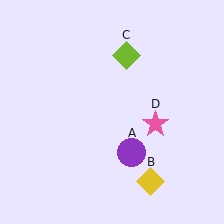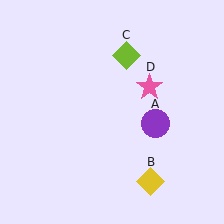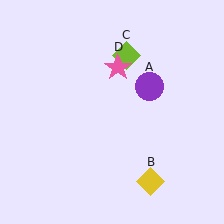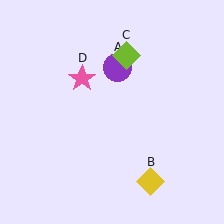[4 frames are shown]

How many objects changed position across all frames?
2 objects changed position: purple circle (object A), pink star (object D).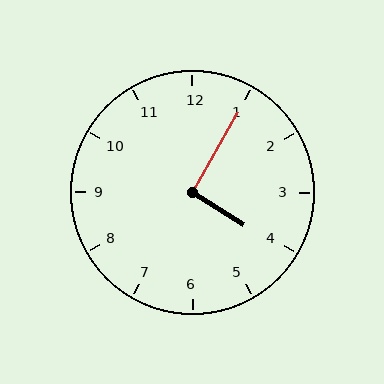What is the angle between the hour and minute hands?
Approximately 92 degrees.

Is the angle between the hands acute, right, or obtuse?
It is right.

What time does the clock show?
4:05.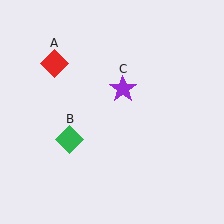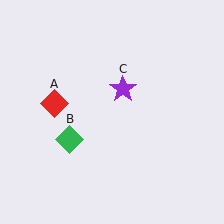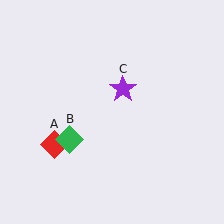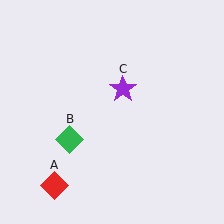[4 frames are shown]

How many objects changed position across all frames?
1 object changed position: red diamond (object A).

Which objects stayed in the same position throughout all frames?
Green diamond (object B) and purple star (object C) remained stationary.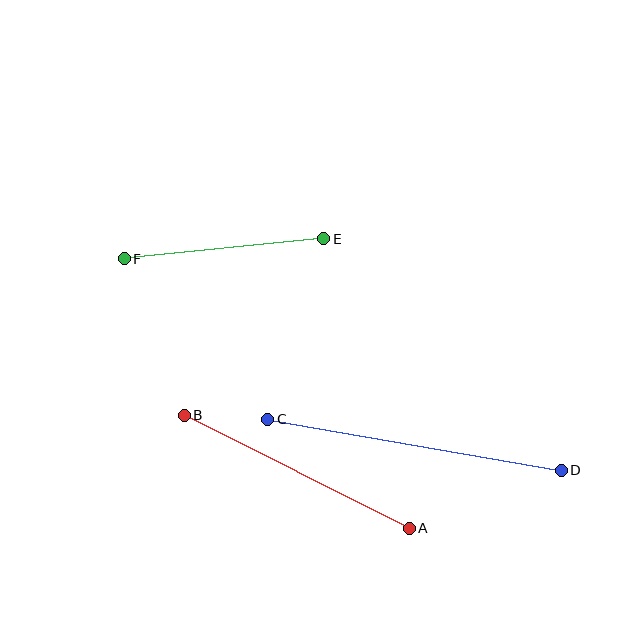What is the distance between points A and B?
The distance is approximately 252 pixels.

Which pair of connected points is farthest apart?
Points C and D are farthest apart.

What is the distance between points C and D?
The distance is approximately 298 pixels.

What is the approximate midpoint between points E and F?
The midpoint is at approximately (224, 249) pixels.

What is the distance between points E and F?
The distance is approximately 201 pixels.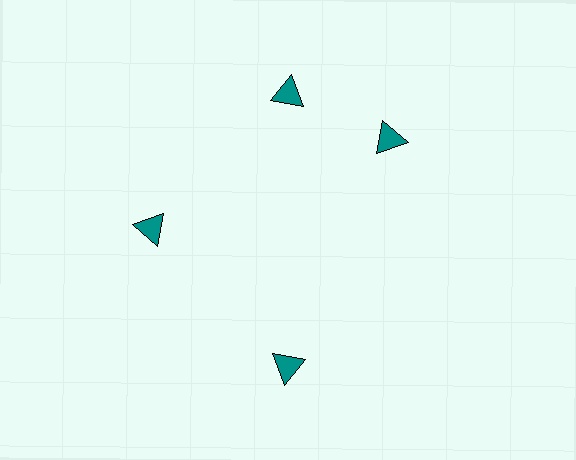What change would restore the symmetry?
The symmetry would be restored by rotating it back into even spacing with its neighbors so that all 4 triangles sit at equal angles and equal distance from the center.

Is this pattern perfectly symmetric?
No. The 4 teal triangles are arranged in a ring, but one element near the 3 o'clock position is rotated out of alignment along the ring, breaking the 4-fold rotational symmetry.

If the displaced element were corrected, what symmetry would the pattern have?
It would have 4-fold rotational symmetry — the pattern would map onto itself every 90 degrees.